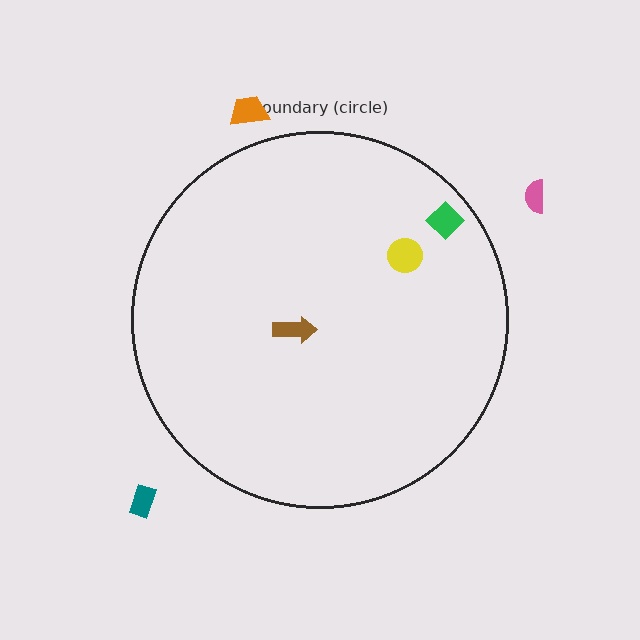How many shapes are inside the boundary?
3 inside, 3 outside.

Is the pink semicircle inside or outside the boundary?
Outside.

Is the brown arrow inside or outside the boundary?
Inside.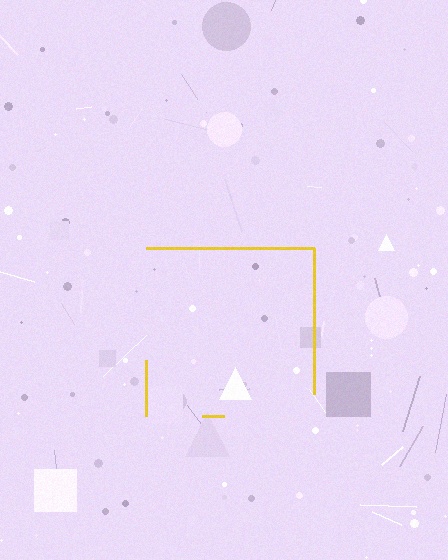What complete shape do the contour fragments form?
The contour fragments form a square.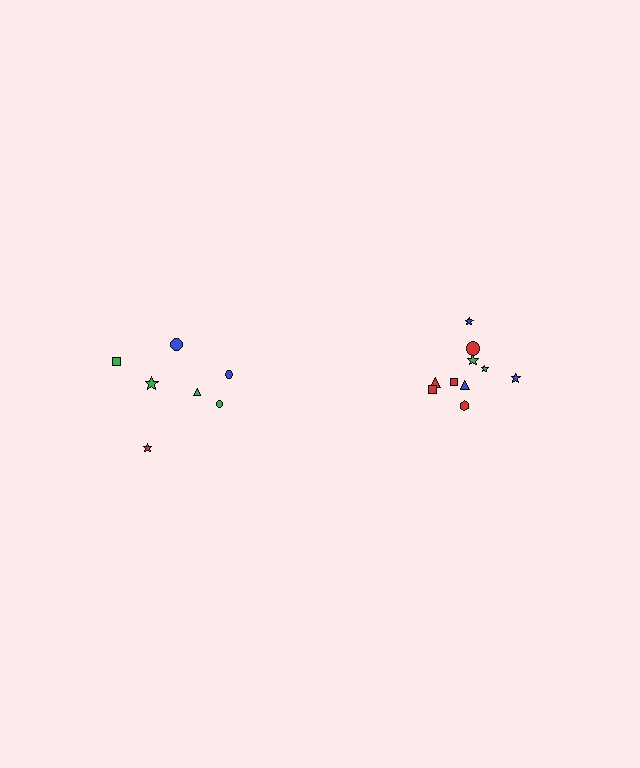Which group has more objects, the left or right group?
The right group.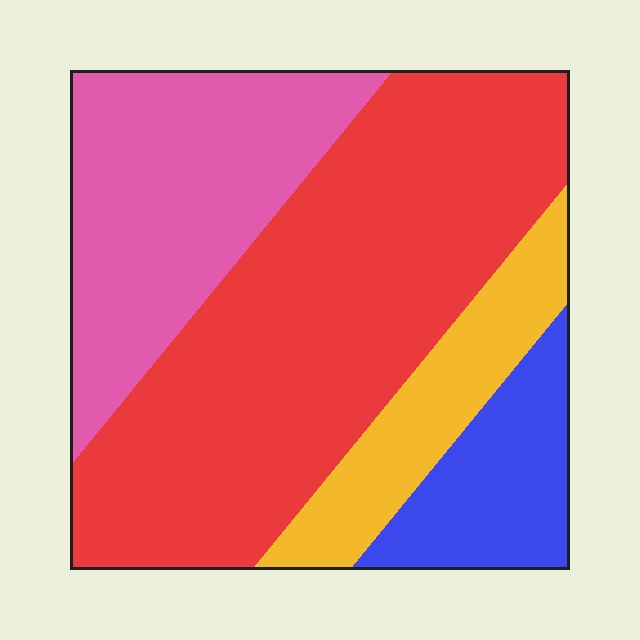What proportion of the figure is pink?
Pink covers 26% of the figure.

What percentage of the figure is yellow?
Yellow covers 13% of the figure.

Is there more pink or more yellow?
Pink.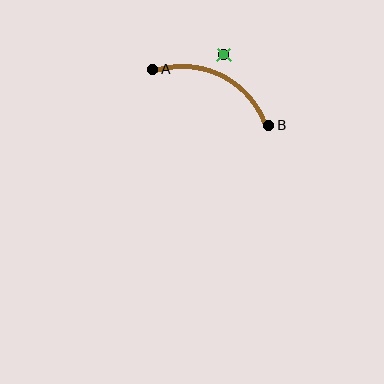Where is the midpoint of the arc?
The arc midpoint is the point on the curve farthest from the straight line joining A and B. It sits above that line.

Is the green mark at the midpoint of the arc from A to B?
No — the green mark does not lie on the arc at all. It sits slightly outside the curve.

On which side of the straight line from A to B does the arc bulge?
The arc bulges above the straight line connecting A and B.